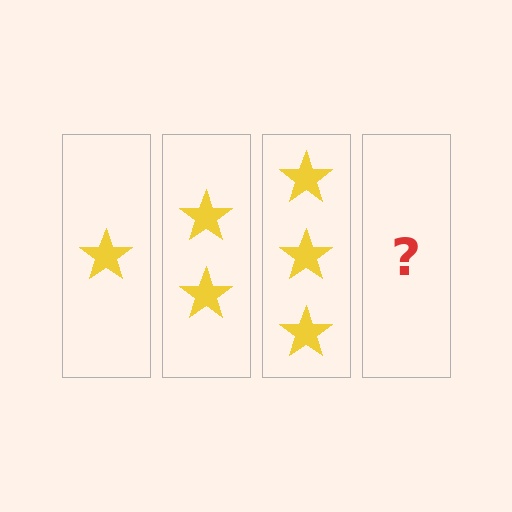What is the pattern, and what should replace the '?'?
The pattern is that each step adds one more star. The '?' should be 4 stars.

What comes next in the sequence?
The next element should be 4 stars.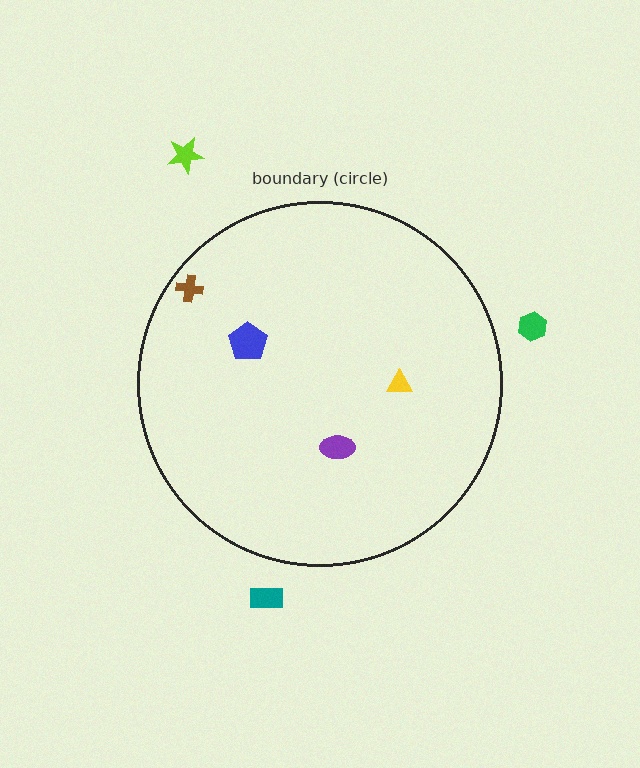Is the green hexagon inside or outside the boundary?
Outside.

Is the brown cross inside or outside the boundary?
Inside.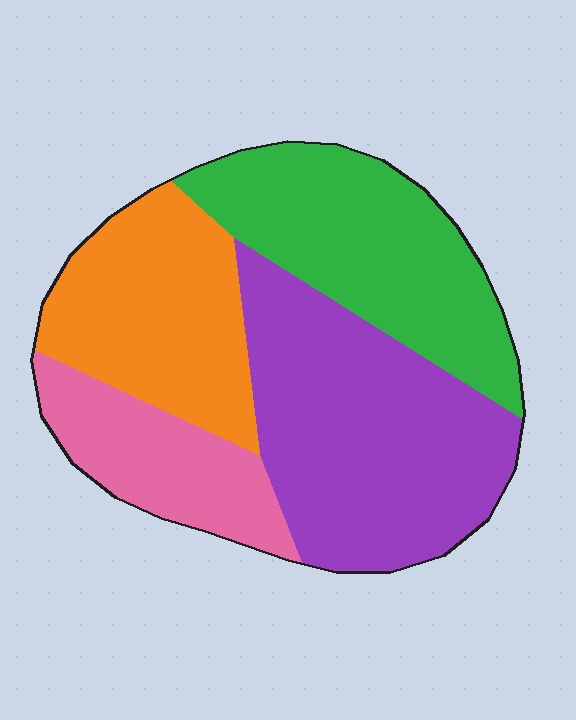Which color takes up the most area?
Purple, at roughly 35%.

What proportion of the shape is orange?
Orange takes up about one quarter (1/4) of the shape.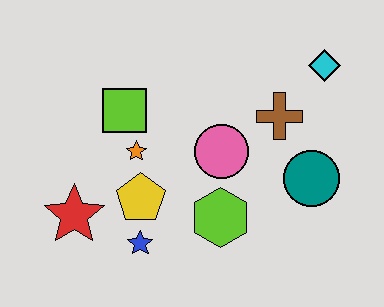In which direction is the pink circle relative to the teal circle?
The pink circle is to the left of the teal circle.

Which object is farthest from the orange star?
The cyan diamond is farthest from the orange star.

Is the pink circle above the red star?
Yes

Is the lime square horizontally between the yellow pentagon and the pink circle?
No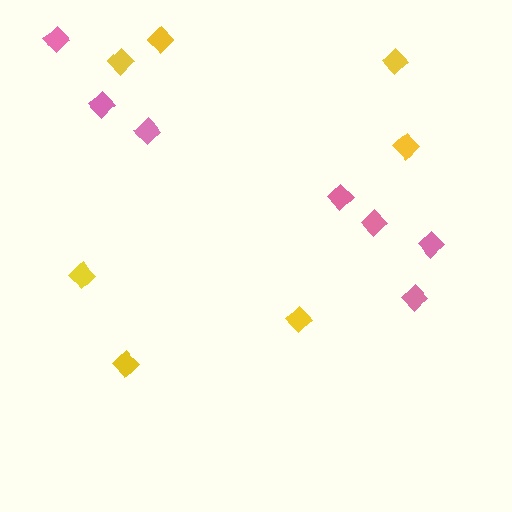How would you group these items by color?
There are 2 groups: one group of pink diamonds (7) and one group of yellow diamonds (7).